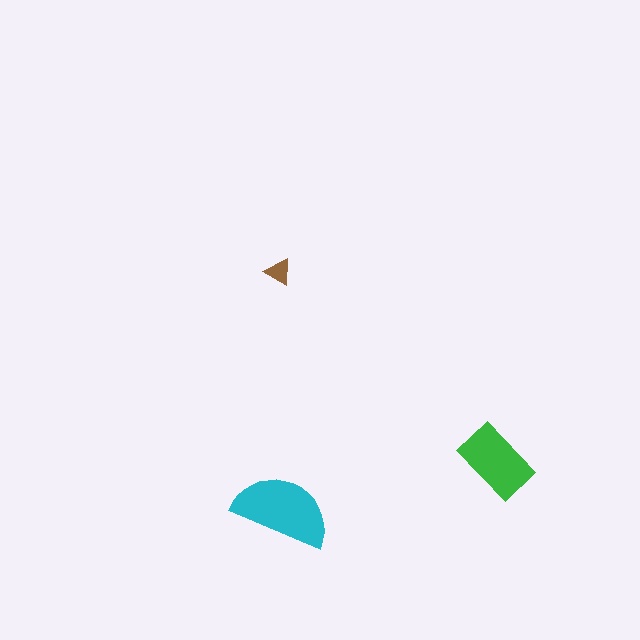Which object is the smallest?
The brown triangle.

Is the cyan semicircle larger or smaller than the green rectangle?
Larger.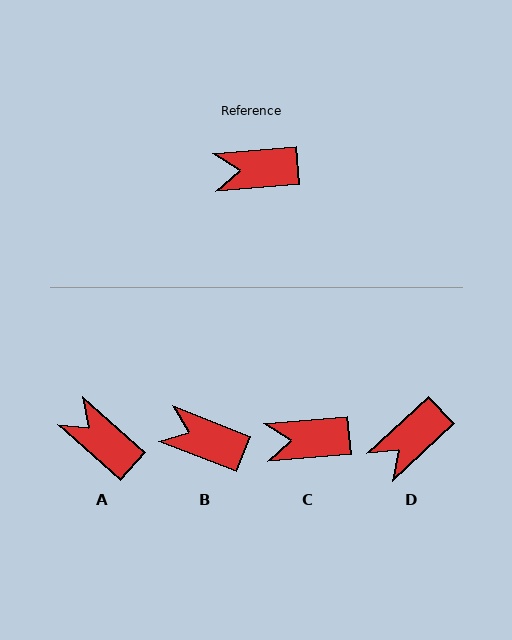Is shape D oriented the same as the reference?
No, it is off by about 38 degrees.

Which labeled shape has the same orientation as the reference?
C.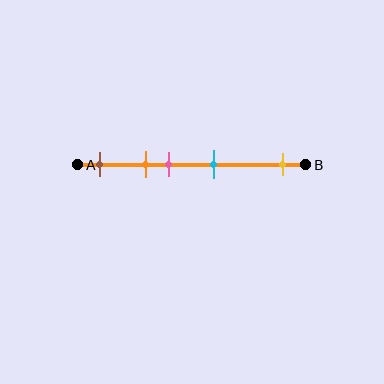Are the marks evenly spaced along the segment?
No, the marks are not evenly spaced.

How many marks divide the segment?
There are 5 marks dividing the segment.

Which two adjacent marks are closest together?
The orange and pink marks are the closest adjacent pair.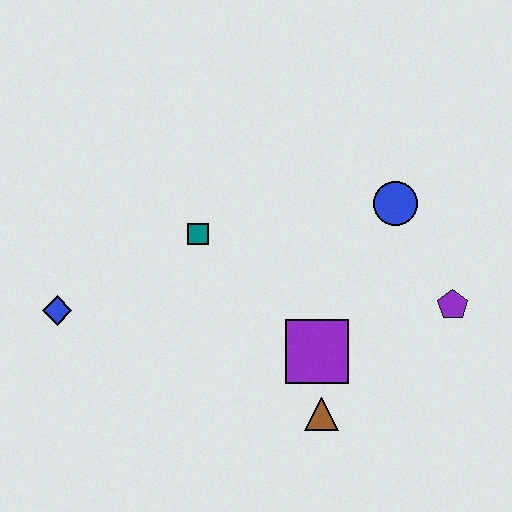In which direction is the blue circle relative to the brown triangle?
The blue circle is above the brown triangle.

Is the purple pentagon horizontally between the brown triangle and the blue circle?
No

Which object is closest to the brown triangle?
The purple square is closest to the brown triangle.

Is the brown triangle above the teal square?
No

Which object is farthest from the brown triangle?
The blue diamond is farthest from the brown triangle.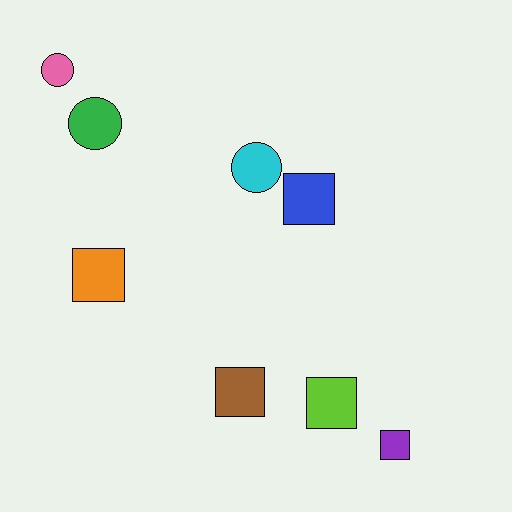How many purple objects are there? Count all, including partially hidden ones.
There is 1 purple object.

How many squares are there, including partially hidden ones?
There are 5 squares.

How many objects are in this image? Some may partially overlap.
There are 8 objects.